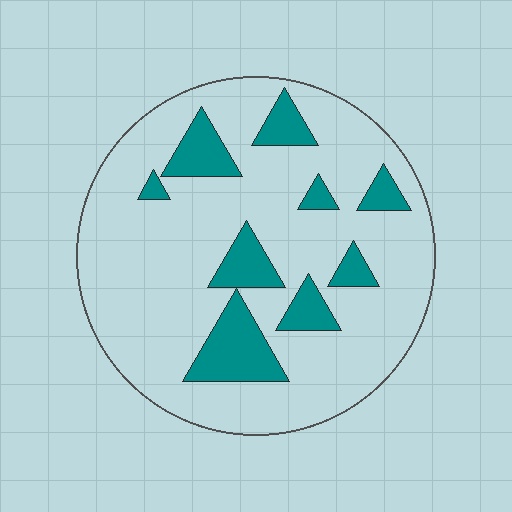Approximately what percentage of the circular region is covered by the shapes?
Approximately 20%.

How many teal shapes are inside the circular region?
9.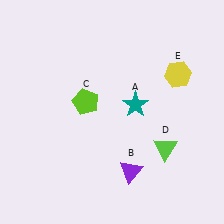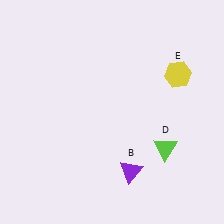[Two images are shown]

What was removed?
The teal star (A), the lime pentagon (C) were removed in Image 2.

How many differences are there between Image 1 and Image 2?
There are 2 differences between the two images.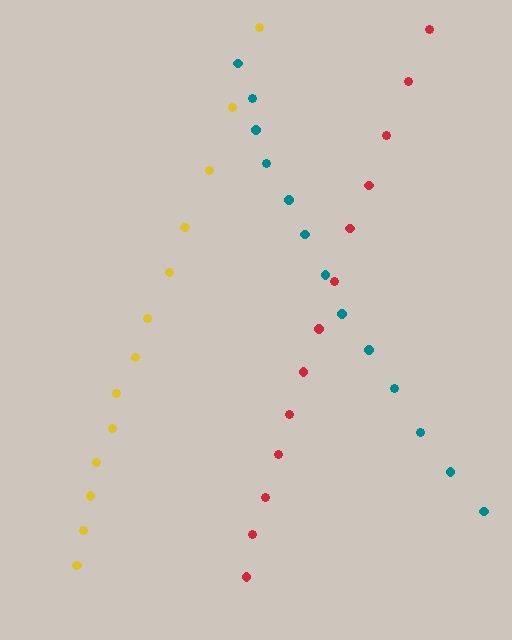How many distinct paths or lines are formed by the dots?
There are 3 distinct paths.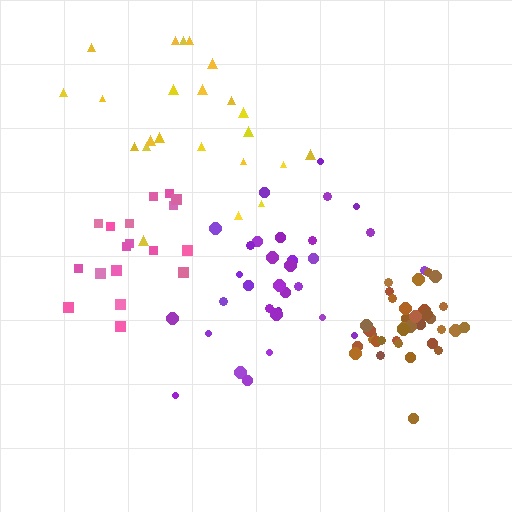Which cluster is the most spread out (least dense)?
Yellow.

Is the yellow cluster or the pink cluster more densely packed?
Pink.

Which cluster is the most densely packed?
Brown.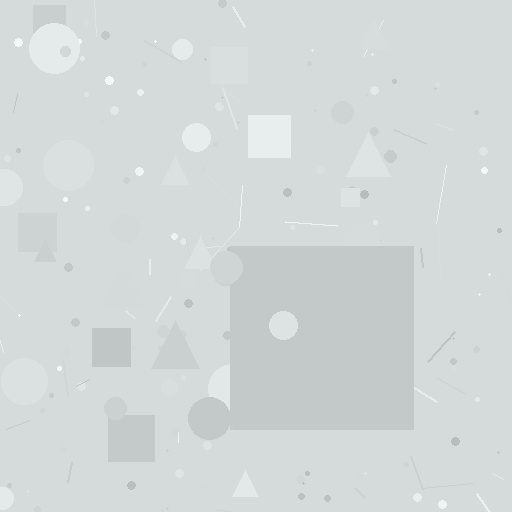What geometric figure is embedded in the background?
A square is embedded in the background.